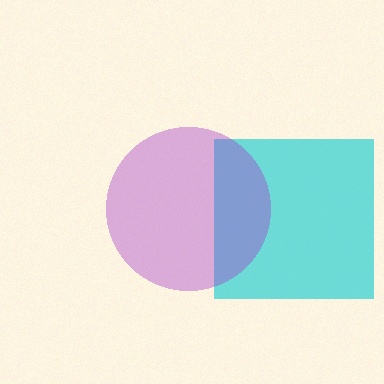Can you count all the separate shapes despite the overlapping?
Yes, there are 2 separate shapes.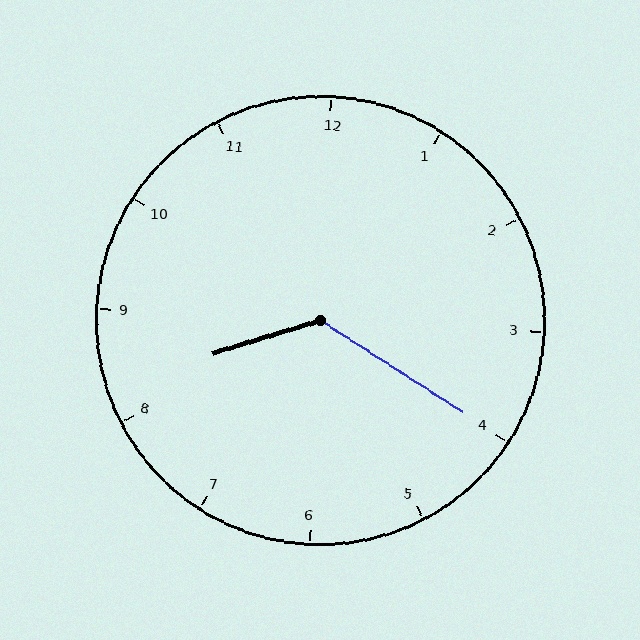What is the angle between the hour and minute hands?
Approximately 130 degrees.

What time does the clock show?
8:20.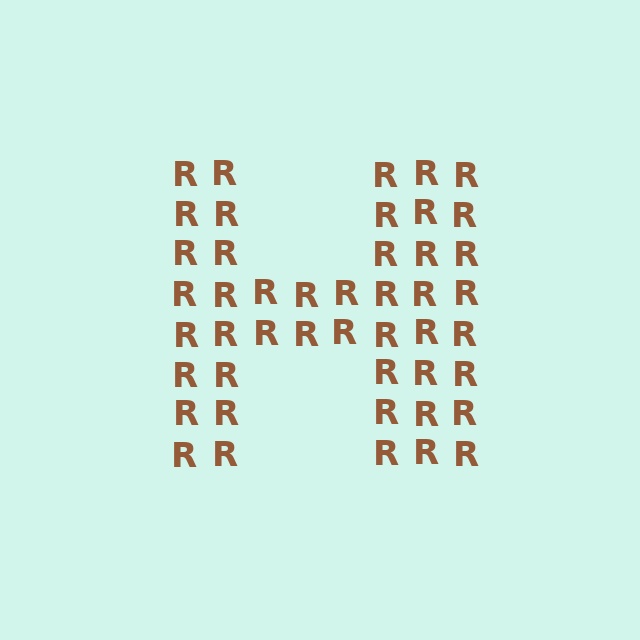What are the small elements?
The small elements are letter R's.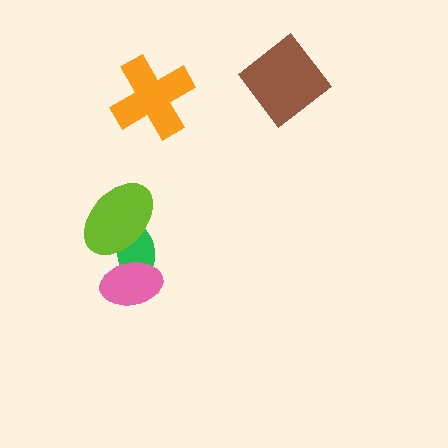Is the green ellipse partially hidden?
Yes, it is partially covered by another shape.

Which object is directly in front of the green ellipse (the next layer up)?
The pink ellipse is directly in front of the green ellipse.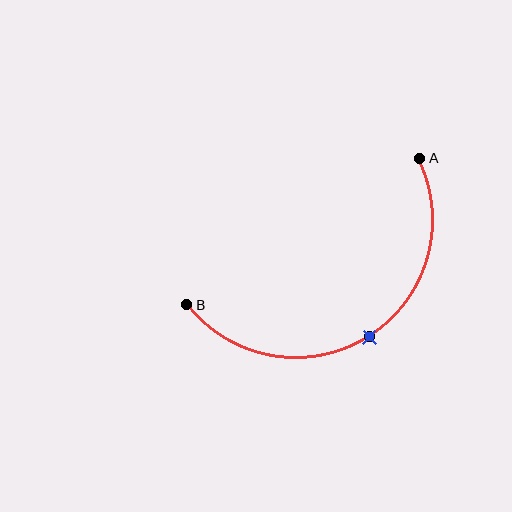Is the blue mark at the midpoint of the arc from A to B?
Yes. The blue mark lies on the arc at equal arc-length from both A and B — it is the arc midpoint.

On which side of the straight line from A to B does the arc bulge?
The arc bulges below the straight line connecting A and B.